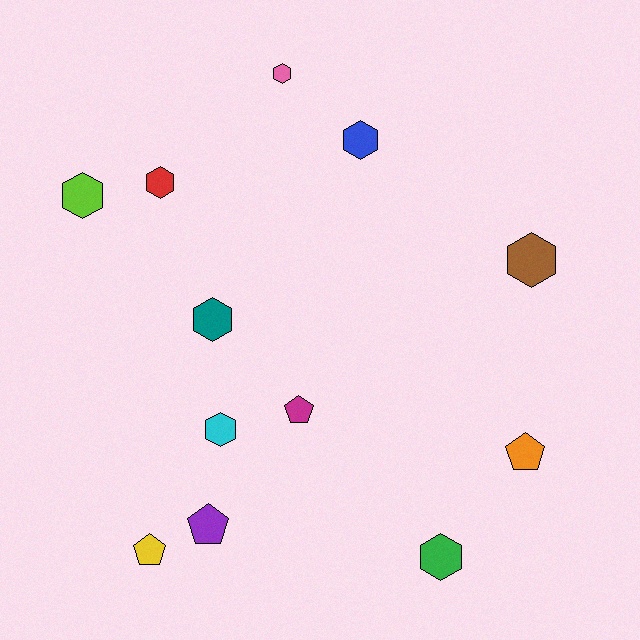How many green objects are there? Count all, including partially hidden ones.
There is 1 green object.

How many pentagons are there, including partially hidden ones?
There are 4 pentagons.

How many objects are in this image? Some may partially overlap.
There are 12 objects.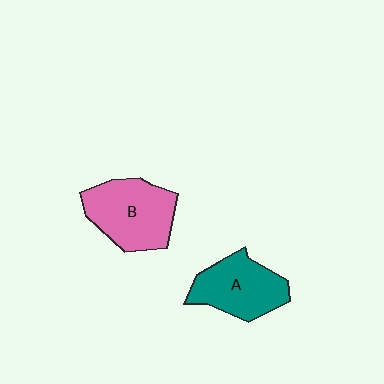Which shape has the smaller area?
Shape A (teal).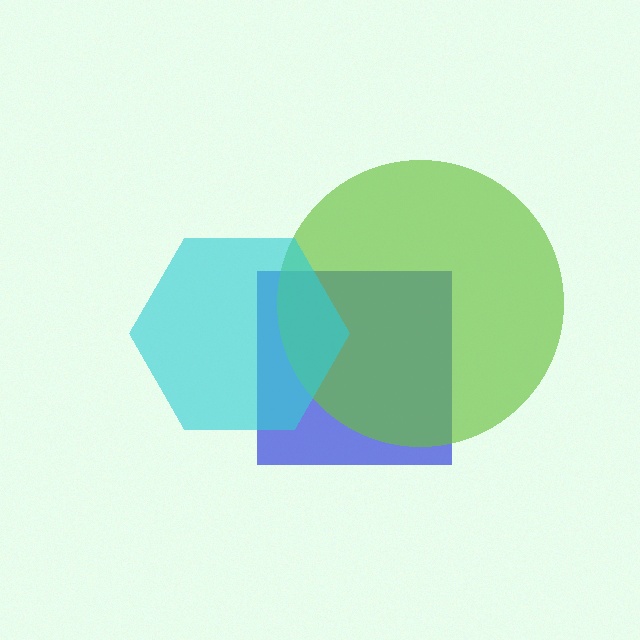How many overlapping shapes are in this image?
There are 3 overlapping shapes in the image.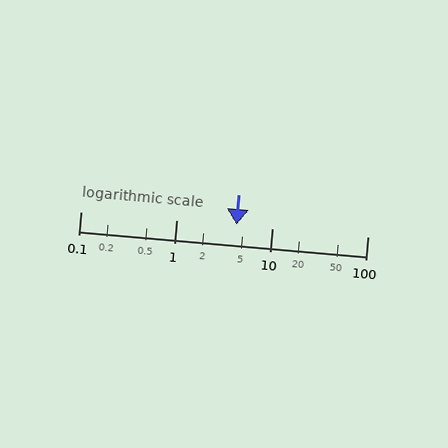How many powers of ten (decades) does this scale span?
The scale spans 3 decades, from 0.1 to 100.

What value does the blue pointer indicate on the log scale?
The pointer indicates approximately 4.3.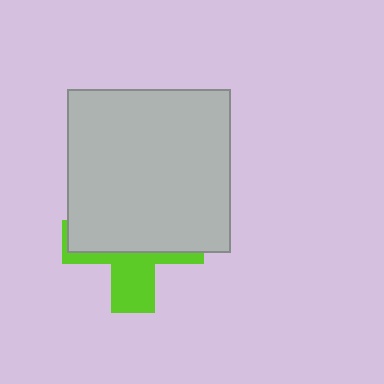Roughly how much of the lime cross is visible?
A small part of it is visible (roughly 36%).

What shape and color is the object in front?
The object in front is a light gray square.